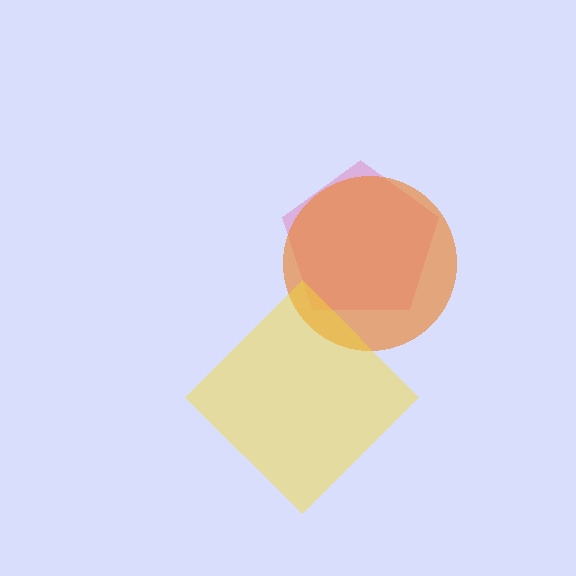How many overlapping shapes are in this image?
There are 3 overlapping shapes in the image.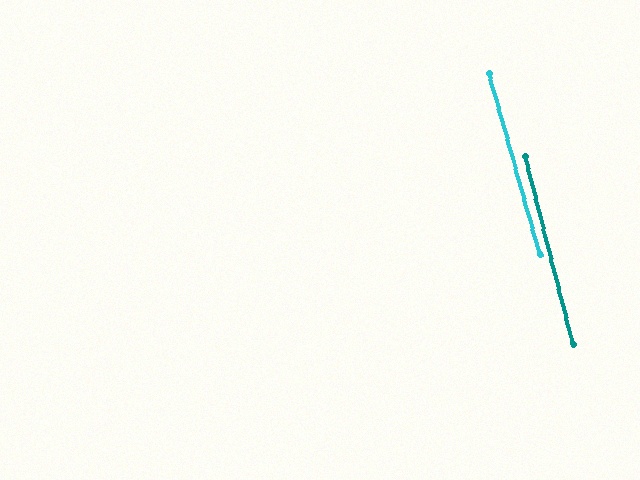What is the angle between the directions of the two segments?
Approximately 1 degree.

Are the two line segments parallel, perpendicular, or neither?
Parallel — their directions differ by only 1.4°.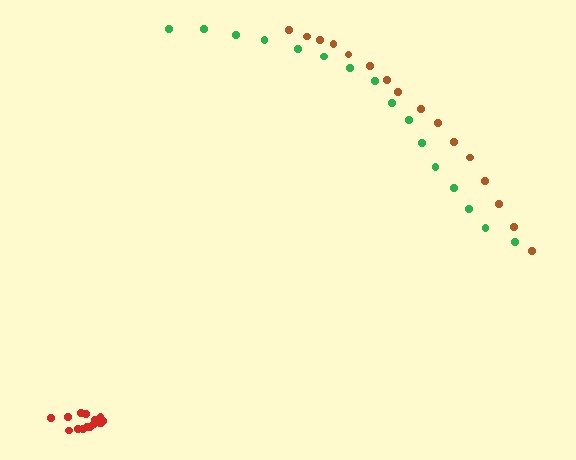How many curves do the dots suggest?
There are 3 distinct paths.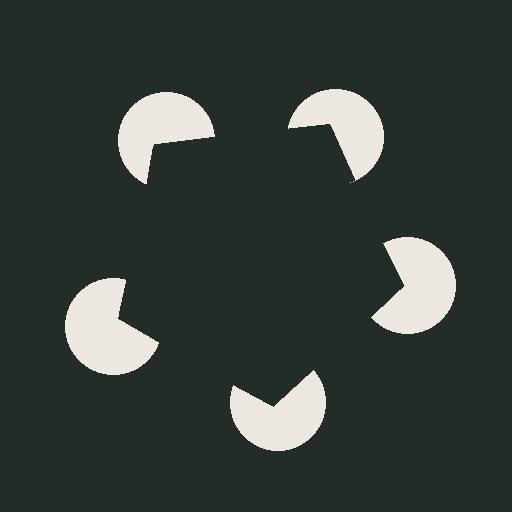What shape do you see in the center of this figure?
An illusory pentagon — its edges are inferred from the aligned wedge cuts in the pac-man discs, not physically drawn.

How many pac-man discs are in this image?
There are 5 — one at each vertex of the illusory pentagon.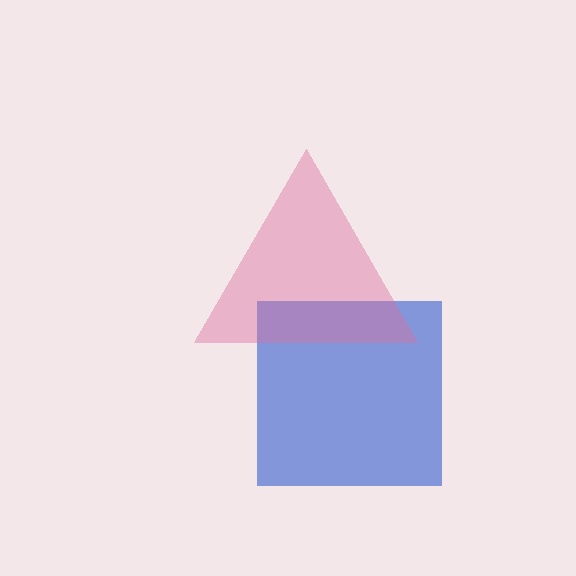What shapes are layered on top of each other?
The layered shapes are: a blue square, a pink triangle.